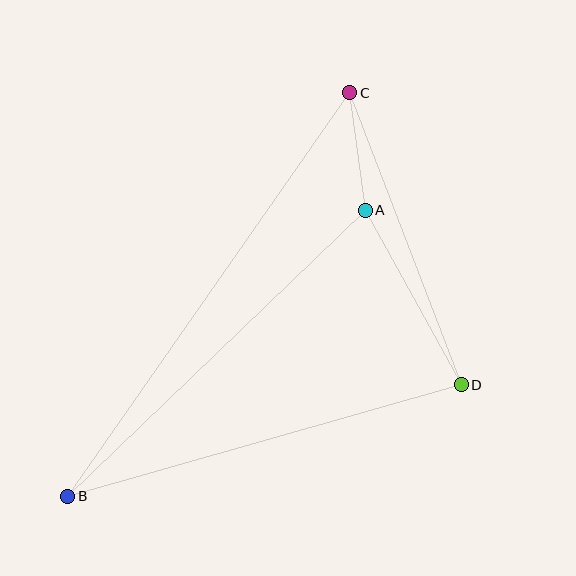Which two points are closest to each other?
Points A and C are closest to each other.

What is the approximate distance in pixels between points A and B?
The distance between A and B is approximately 413 pixels.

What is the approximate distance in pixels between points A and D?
The distance between A and D is approximately 199 pixels.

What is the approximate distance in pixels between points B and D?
The distance between B and D is approximately 409 pixels.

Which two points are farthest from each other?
Points B and C are farthest from each other.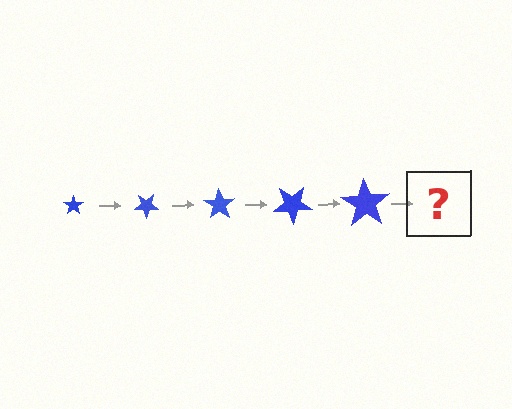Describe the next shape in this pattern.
It should be a star, larger than the previous one and rotated 175 degrees from the start.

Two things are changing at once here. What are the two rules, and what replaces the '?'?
The two rules are that the star grows larger each step and it rotates 35 degrees each step. The '?' should be a star, larger than the previous one and rotated 175 degrees from the start.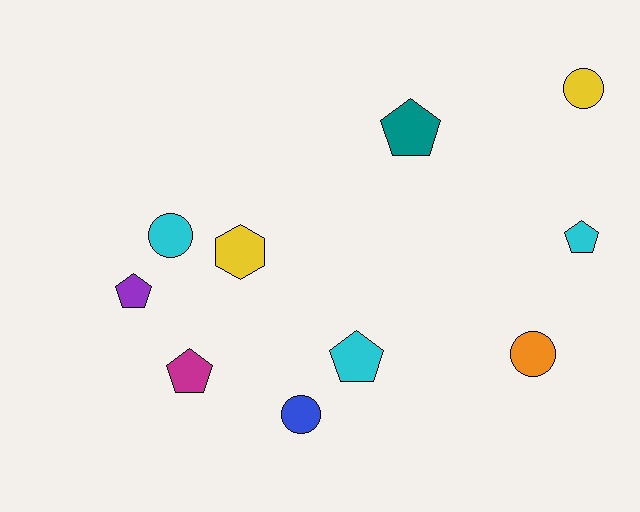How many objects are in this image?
There are 10 objects.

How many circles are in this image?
There are 4 circles.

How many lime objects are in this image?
There are no lime objects.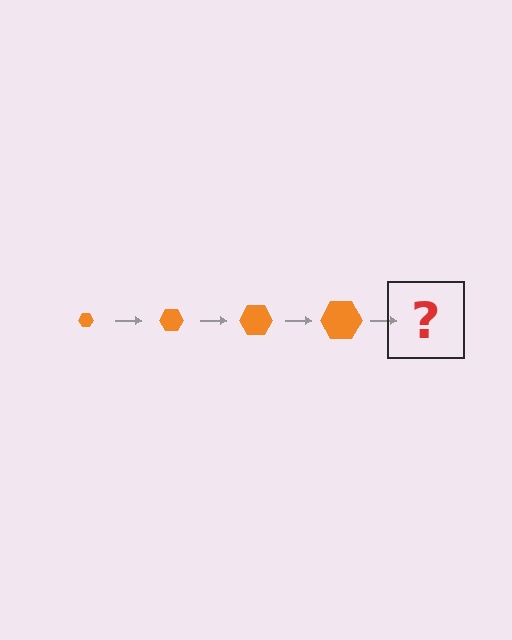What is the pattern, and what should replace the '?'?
The pattern is that the hexagon gets progressively larger each step. The '?' should be an orange hexagon, larger than the previous one.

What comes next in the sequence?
The next element should be an orange hexagon, larger than the previous one.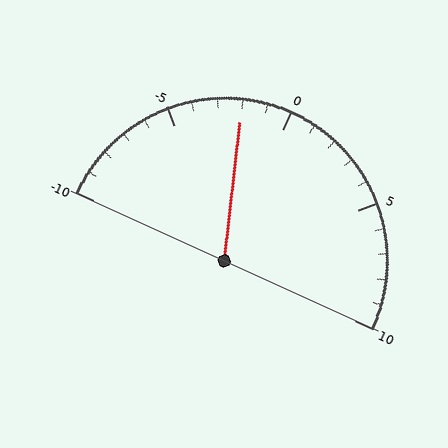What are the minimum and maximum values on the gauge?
The gauge ranges from -10 to 10.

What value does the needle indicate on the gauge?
The needle indicates approximately -2.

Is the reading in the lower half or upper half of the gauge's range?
The reading is in the lower half of the range (-10 to 10).